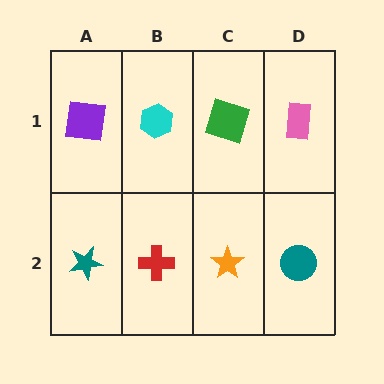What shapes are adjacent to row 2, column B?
A cyan hexagon (row 1, column B), a teal star (row 2, column A), an orange star (row 2, column C).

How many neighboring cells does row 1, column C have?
3.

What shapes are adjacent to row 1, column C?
An orange star (row 2, column C), a cyan hexagon (row 1, column B), a pink rectangle (row 1, column D).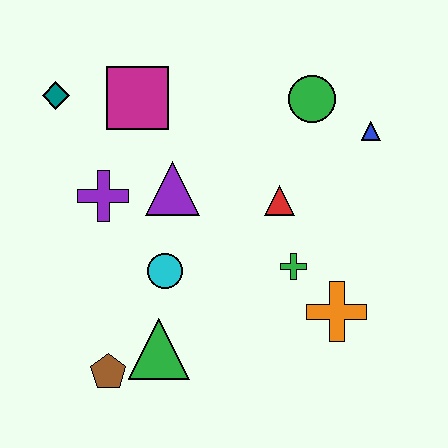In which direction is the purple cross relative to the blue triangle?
The purple cross is to the left of the blue triangle.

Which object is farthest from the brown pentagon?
The blue triangle is farthest from the brown pentagon.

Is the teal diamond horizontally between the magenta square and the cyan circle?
No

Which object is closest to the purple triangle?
The purple cross is closest to the purple triangle.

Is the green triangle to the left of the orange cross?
Yes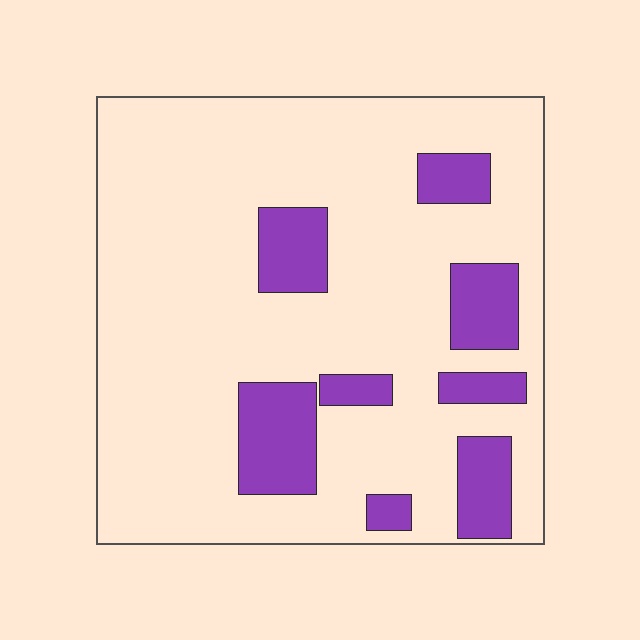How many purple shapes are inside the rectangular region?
8.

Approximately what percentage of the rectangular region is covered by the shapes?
Approximately 20%.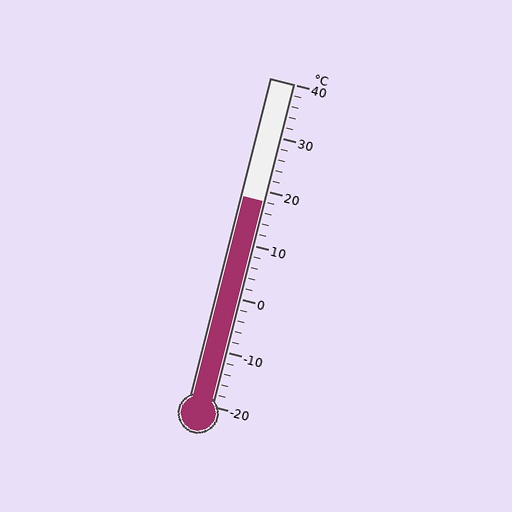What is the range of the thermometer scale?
The thermometer scale ranges from -20°C to 40°C.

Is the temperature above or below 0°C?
The temperature is above 0°C.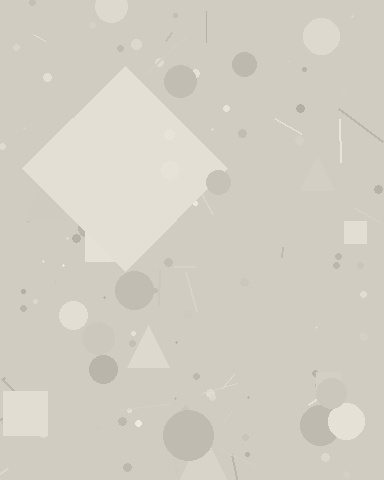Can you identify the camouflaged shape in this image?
The camouflaged shape is a diamond.